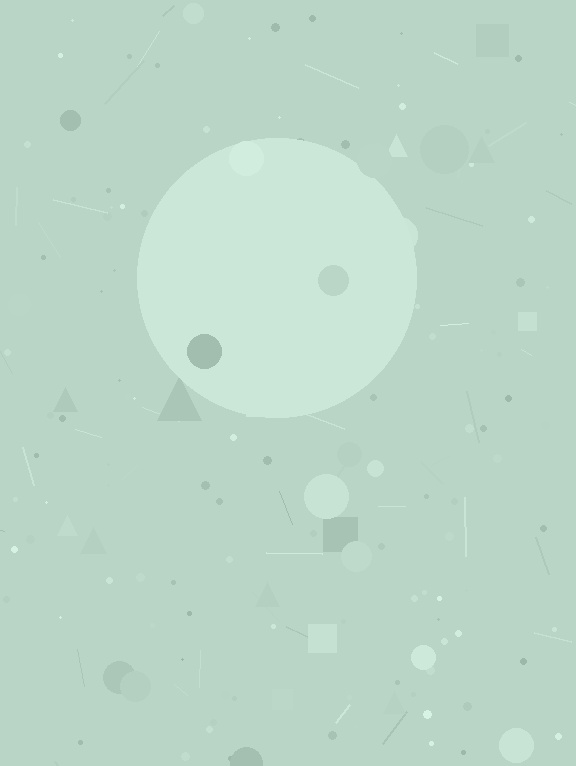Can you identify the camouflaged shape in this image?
The camouflaged shape is a circle.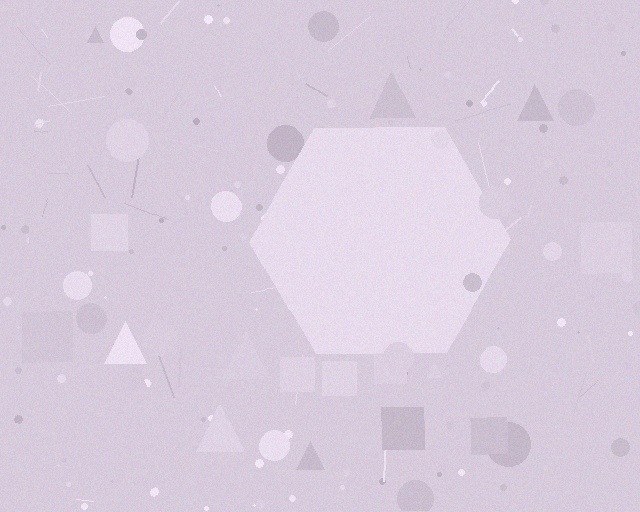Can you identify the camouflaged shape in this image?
The camouflaged shape is a hexagon.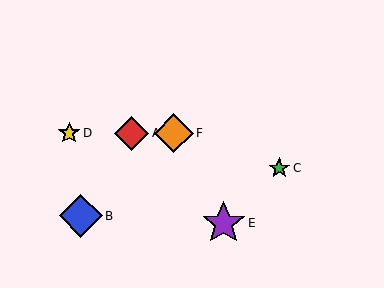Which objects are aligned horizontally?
Objects A, D, F are aligned horizontally.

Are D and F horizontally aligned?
Yes, both are at y≈133.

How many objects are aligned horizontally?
3 objects (A, D, F) are aligned horizontally.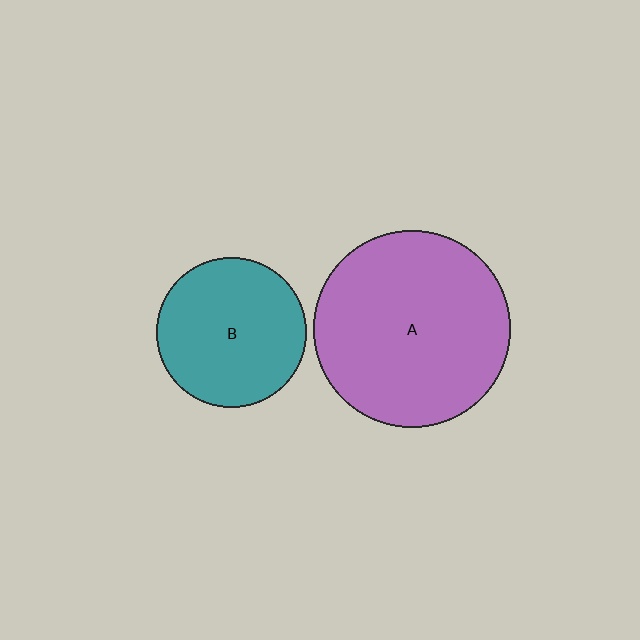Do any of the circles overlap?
No, none of the circles overlap.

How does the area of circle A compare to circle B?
Approximately 1.7 times.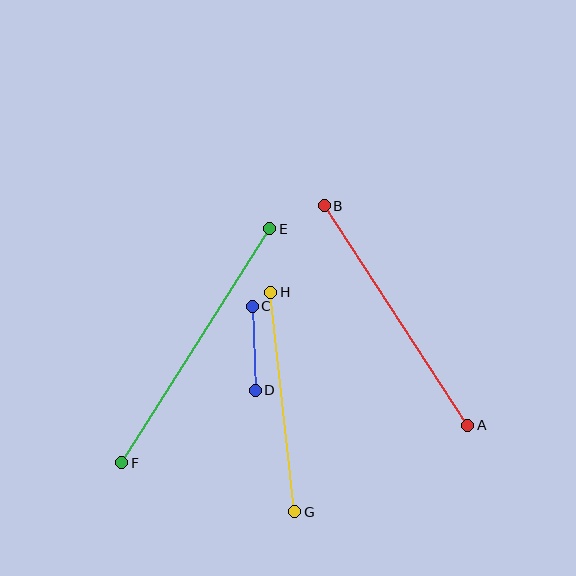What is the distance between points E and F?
The distance is approximately 277 pixels.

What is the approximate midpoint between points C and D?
The midpoint is at approximately (254, 348) pixels.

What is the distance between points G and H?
The distance is approximately 221 pixels.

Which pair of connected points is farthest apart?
Points E and F are farthest apart.